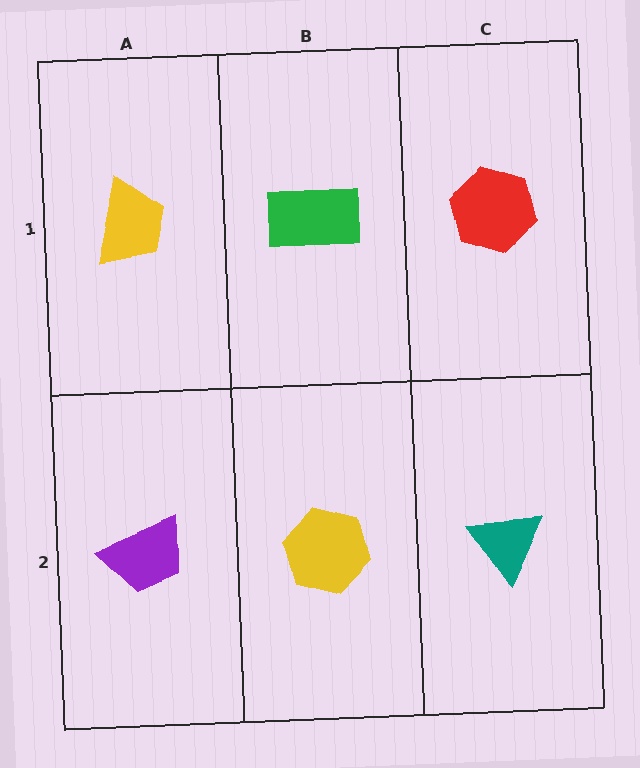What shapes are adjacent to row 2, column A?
A yellow trapezoid (row 1, column A), a yellow hexagon (row 2, column B).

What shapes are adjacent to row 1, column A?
A purple trapezoid (row 2, column A), a green rectangle (row 1, column B).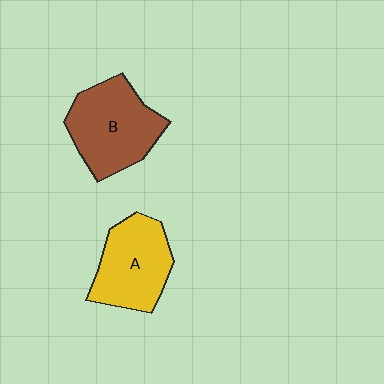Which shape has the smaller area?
Shape A (yellow).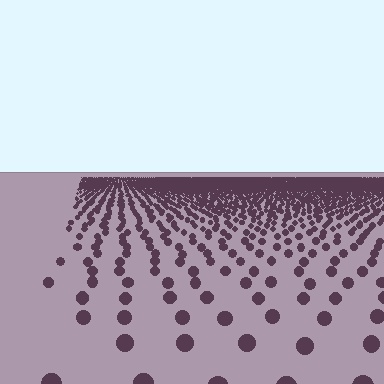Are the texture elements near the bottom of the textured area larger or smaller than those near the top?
Larger. Near the bottom, elements are closer to the viewer and appear at a bigger on-screen size.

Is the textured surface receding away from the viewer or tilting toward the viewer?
The surface is receding away from the viewer. Texture elements get smaller and denser toward the top.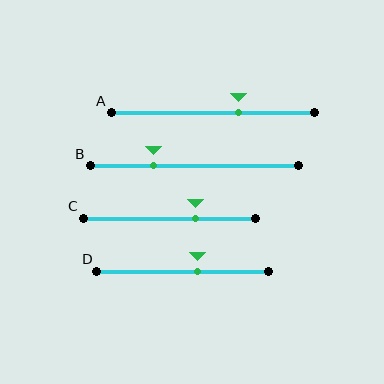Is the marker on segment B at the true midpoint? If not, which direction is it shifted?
No, the marker on segment B is shifted to the left by about 20% of the segment length.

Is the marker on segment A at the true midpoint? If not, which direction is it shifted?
No, the marker on segment A is shifted to the right by about 13% of the segment length.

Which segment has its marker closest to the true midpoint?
Segment D has its marker closest to the true midpoint.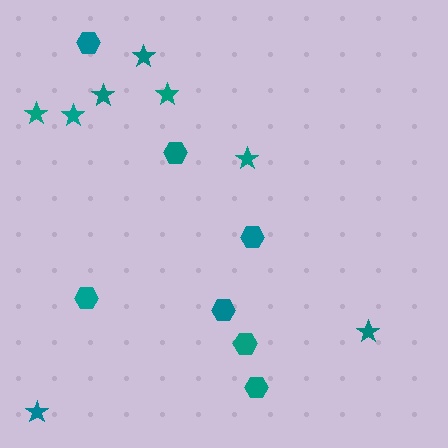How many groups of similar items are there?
There are 2 groups: one group of hexagons (7) and one group of stars (8).